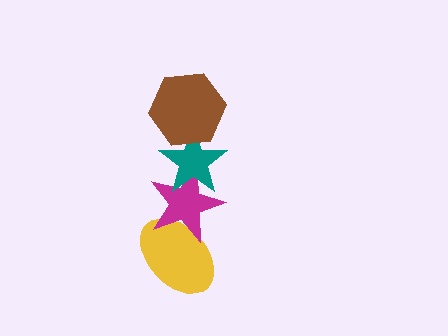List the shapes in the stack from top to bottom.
From top to bottom: the brown hexagon, the teal star, the magenta star, the yellow ellipse.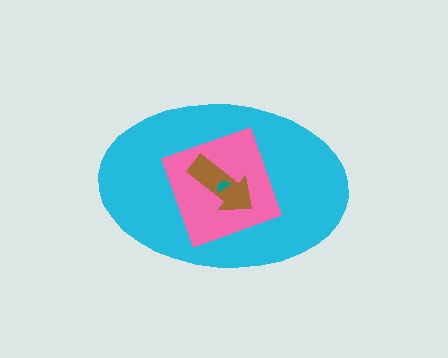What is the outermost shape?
The cyan ellipse.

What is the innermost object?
The teal semicircle.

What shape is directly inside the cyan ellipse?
The pink square.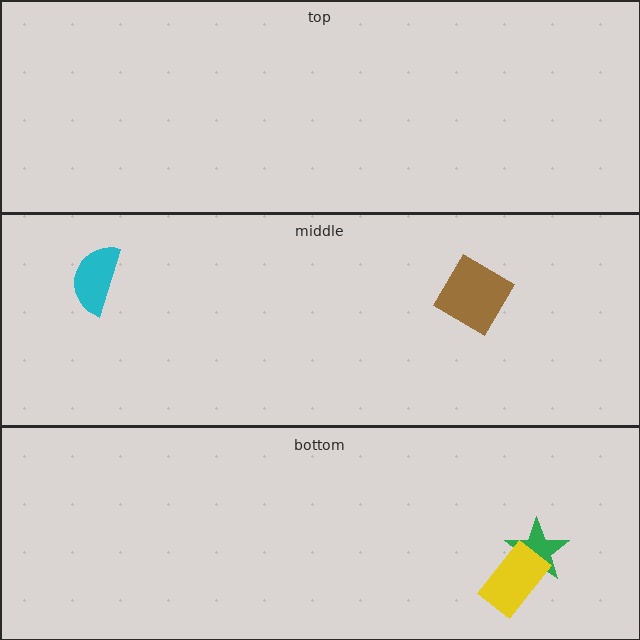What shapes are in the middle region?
The brown diamond, the cyan semicircle.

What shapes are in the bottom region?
The green star, the yellow rectangle.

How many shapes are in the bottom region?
2.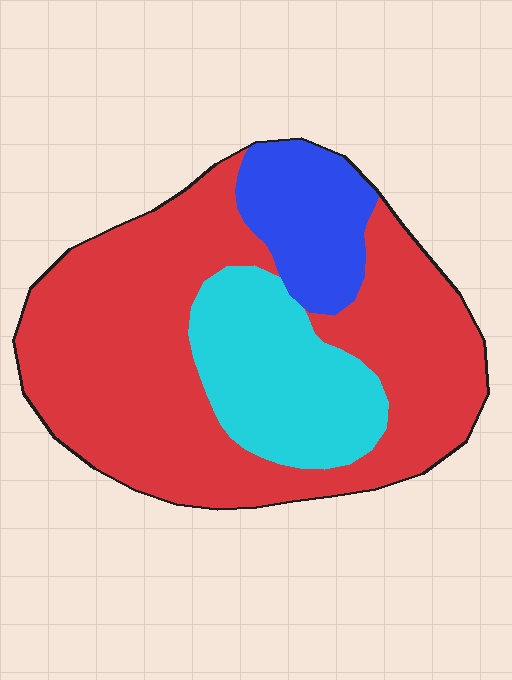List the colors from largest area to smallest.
From largest to smallest: red, cyan, blue.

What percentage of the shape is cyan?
Cyan covers roughly 20% of the shape.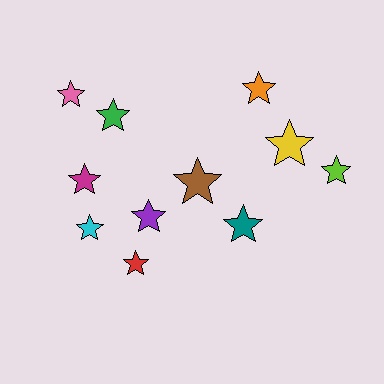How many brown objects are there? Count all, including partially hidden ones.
There is 1 brown object.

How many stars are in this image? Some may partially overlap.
There are 11 stars.